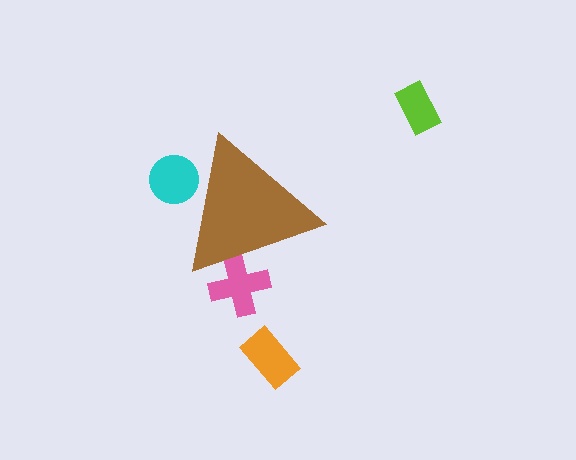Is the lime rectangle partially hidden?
No, the lime rectangle is fully visible.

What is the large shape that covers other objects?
A brown triangle.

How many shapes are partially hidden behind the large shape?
2 shapes are partially hidden.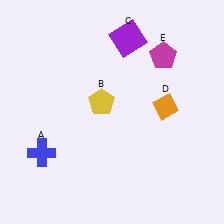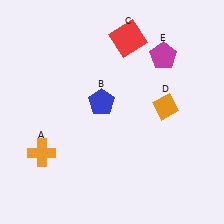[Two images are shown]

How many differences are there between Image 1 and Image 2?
There are 3 differences between the two images.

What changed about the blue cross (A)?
In Image 1, A is blue. In Image 2, it changed to orange.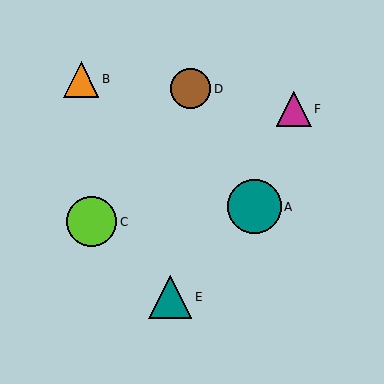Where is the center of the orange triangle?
The center of the orange triangle is at (81, 79).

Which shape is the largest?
The teal circle (labeled A) is the largest.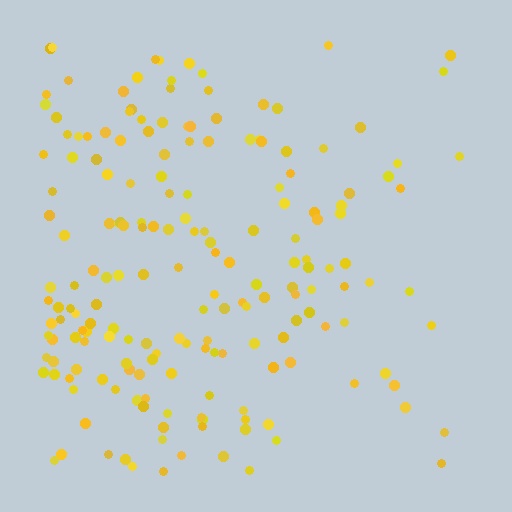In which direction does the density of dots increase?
From right to left, with the left side densest.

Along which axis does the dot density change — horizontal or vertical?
Horizontal.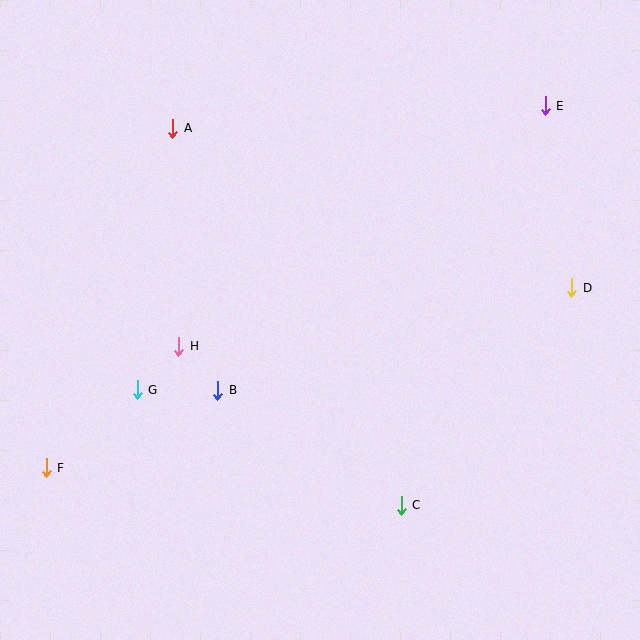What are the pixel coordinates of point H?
Point H is at (179, 346).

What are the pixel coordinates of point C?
Point C is at (401, 505).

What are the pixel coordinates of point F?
Point F is at (46, 468).